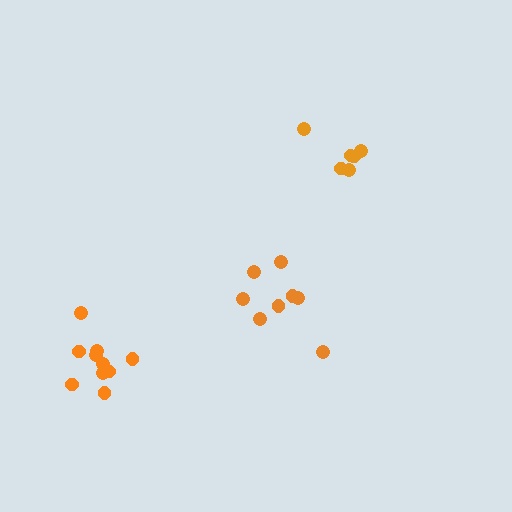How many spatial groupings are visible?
There are 3 spatial groupings.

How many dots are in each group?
Group 1: 6 dots, Group 2: 8 dots, Group 3: 10 dots (24 total).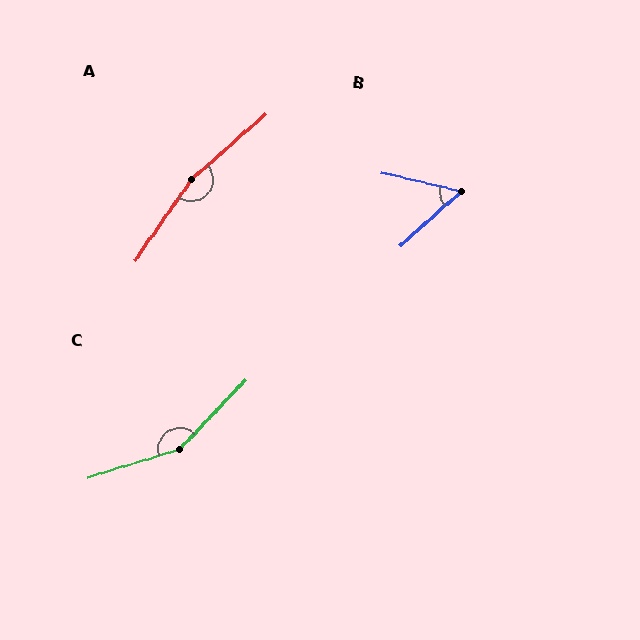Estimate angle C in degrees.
Approximately 151 degrees.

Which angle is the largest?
A, at approximately 166 degrees.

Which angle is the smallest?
B, at approximately 55 degrees.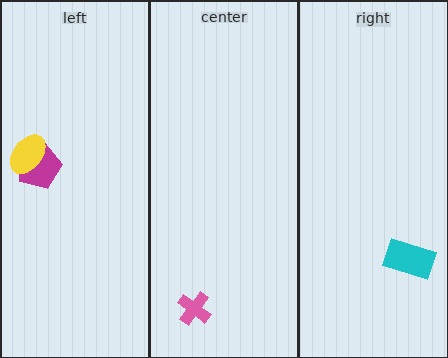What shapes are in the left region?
The magenta pentagon, the yellow ellipse.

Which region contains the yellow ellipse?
The left region.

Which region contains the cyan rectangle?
The right region.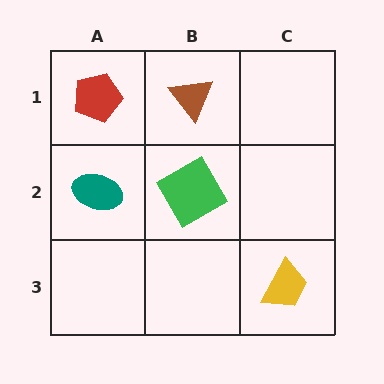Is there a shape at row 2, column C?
No, that cell is empty.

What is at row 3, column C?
A yellow trapezoid.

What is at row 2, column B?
A green diamond.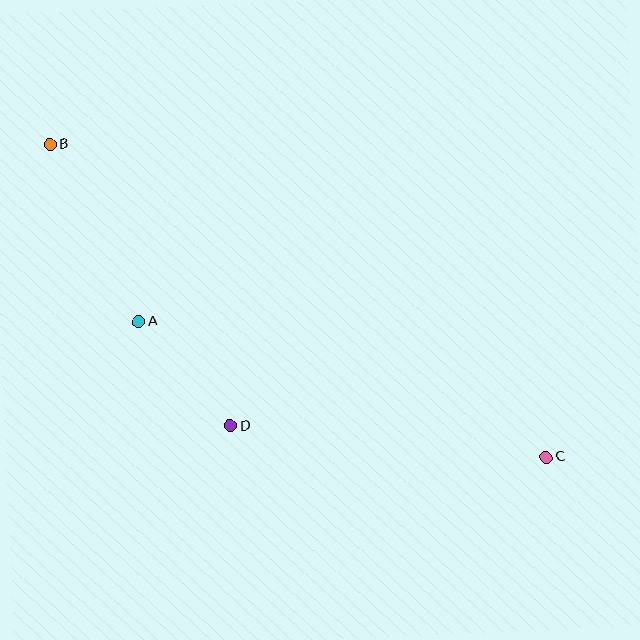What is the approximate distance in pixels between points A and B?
The distance between A and B is approximately 198 pixels.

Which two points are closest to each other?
Points A and D are closest to each other.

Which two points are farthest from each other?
Points B and C are farthest from each other.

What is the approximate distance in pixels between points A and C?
The distance between A and C is approximately 429 pixels.